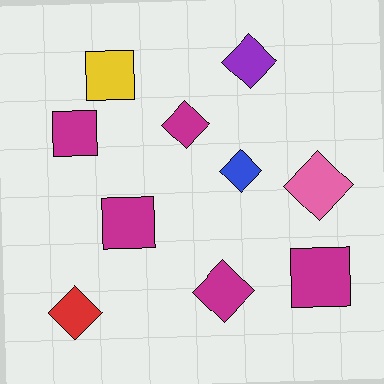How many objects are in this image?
There are 10 objects.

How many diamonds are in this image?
There are 6 diamonds.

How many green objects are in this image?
There are no green objects.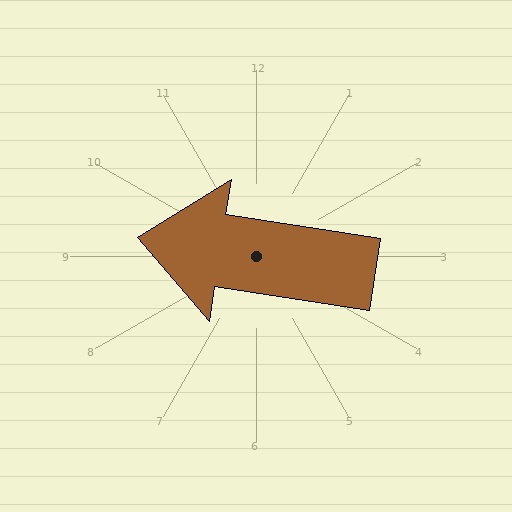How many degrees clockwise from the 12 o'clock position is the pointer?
Approximately 279 degrees.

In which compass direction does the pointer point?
West.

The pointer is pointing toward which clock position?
Roughly 9 o'clock.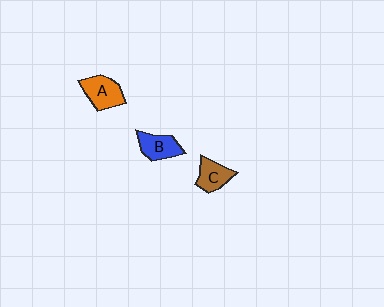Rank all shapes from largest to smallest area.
From largest to smallest: A (orange), B (blue), C (brown).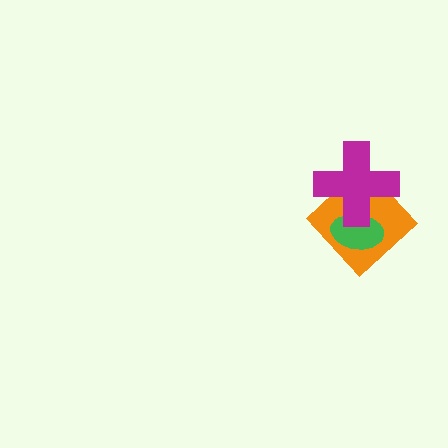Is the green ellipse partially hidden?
Yes, it is partially covered by another shape.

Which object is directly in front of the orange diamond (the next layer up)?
The green ellipse is directly in front of the orange diamond.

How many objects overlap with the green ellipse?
2 objects overlap with the green ellipse.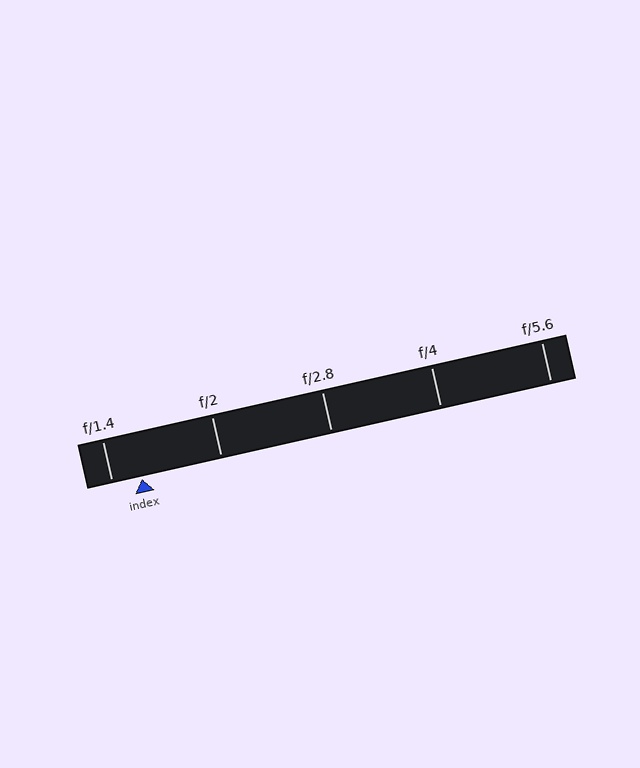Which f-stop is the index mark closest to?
The index mark is closest to f/1.4.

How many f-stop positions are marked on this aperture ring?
There are 5 f-stop positions marked.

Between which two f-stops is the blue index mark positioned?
The index mark is between f/1.4 and f/2.